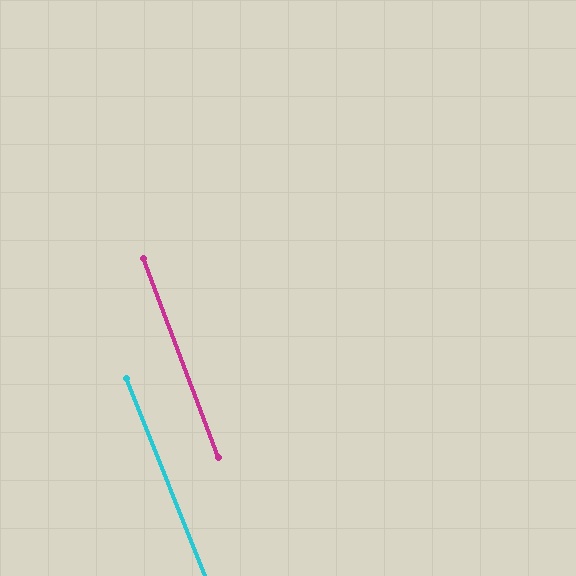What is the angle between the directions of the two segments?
Approximately 1 degree.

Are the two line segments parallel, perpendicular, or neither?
Parallel — their directions differ by only 0.9°.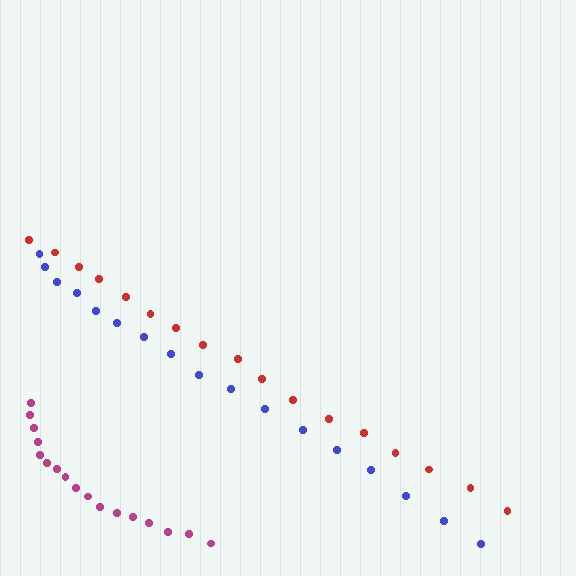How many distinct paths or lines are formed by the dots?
There are 3 distinct paths.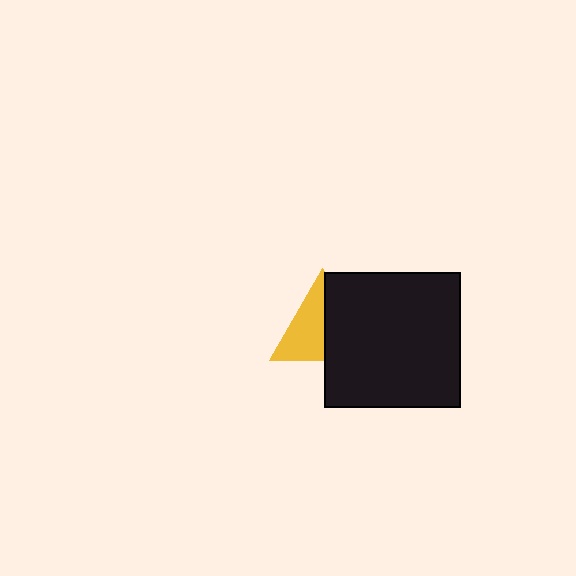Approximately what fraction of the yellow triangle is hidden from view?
Roughly 48% of the yellow triangle is hidden behind the black square.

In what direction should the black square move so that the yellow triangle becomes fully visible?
The black square should move right. That is the shortest direction to clear the overlap and leave the yellow triangle fully visible.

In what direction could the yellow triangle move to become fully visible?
The yellow triangle could move left. That would shift it out from behind the black square entirely.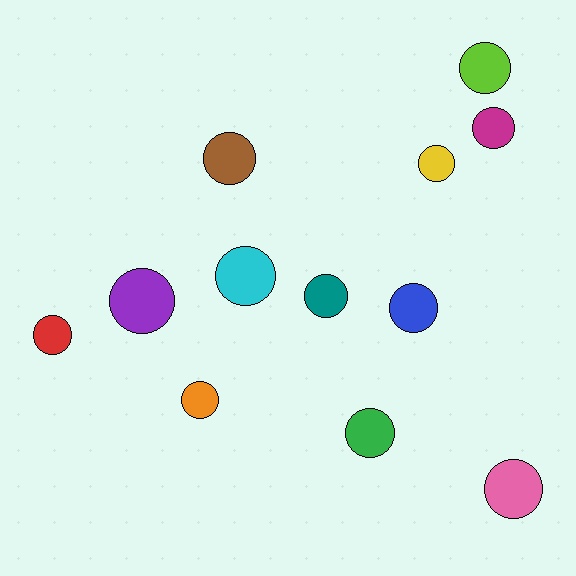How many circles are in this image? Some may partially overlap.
There are 12 circles.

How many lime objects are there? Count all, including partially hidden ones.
There is 1 lime object.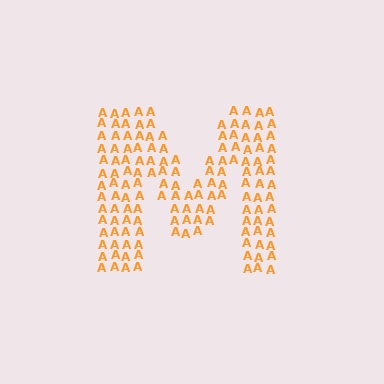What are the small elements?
The small elements are letter A's.